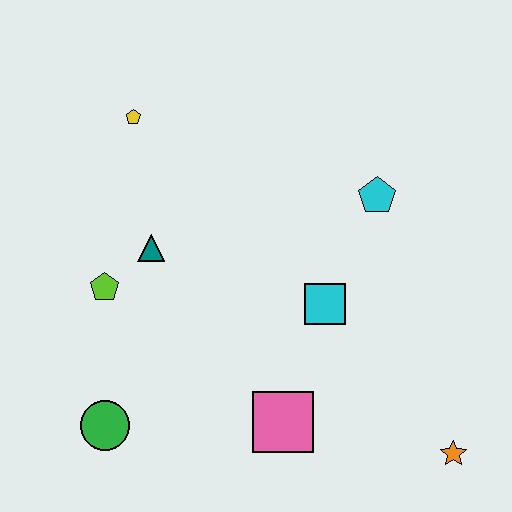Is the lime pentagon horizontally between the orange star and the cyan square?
No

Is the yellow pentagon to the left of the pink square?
Yes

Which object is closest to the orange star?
The pink square is closest to the orange star.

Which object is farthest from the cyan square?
The yellow pentagon is farthest from the cyan square.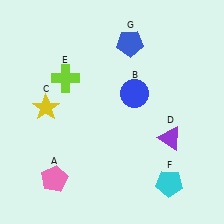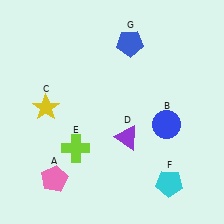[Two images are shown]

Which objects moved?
The objects that moved are: the blue circle (B), the purple triangle (D), the lime cross (E).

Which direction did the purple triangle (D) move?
The purple triangle (D) moved left.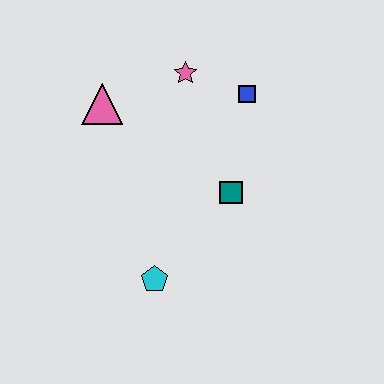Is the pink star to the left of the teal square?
Yes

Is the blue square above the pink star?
No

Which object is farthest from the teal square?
The pink triangle is farthest from the teal square.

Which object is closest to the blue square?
The pink star is closest to the blue square.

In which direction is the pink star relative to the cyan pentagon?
The pink star is above the cyan pentagon.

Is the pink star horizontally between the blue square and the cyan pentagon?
Yes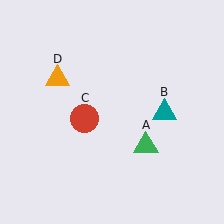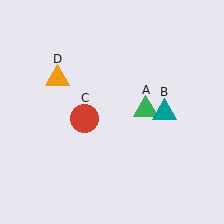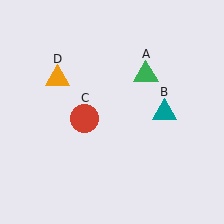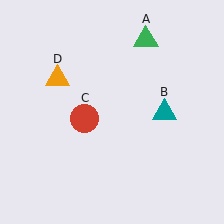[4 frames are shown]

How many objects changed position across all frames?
1 object changed position: green triangle (object A).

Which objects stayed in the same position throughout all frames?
Teal triangle (object B) and red circle (object C) and orange triangle (object D) remained stationary.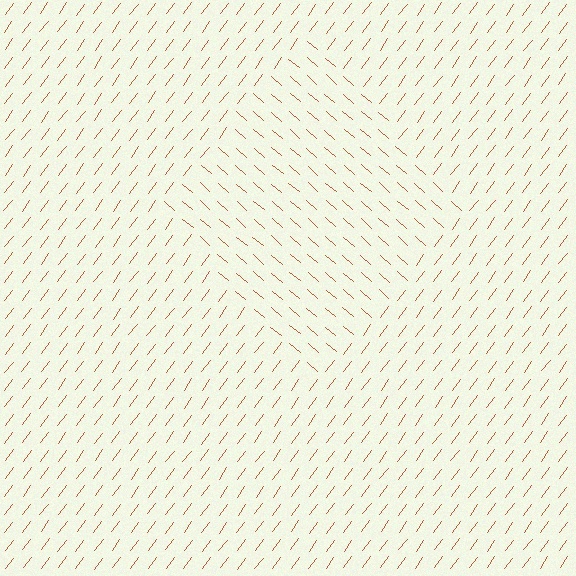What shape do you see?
I see a diamond.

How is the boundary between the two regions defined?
The boundary is defined purely by a change in line orientation (approximately 86 degrees difference). All lines are the same color and thickness.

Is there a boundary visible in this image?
Yes, there is a texture boundary formed by a change in line orientation.